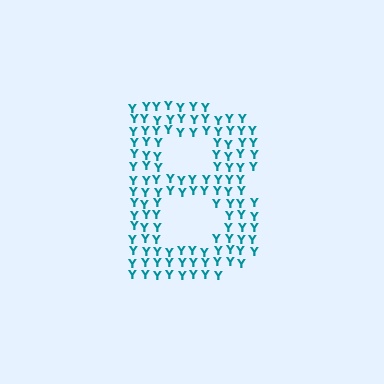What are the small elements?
The small elements are letter Y's.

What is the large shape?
The large shape is the letter B.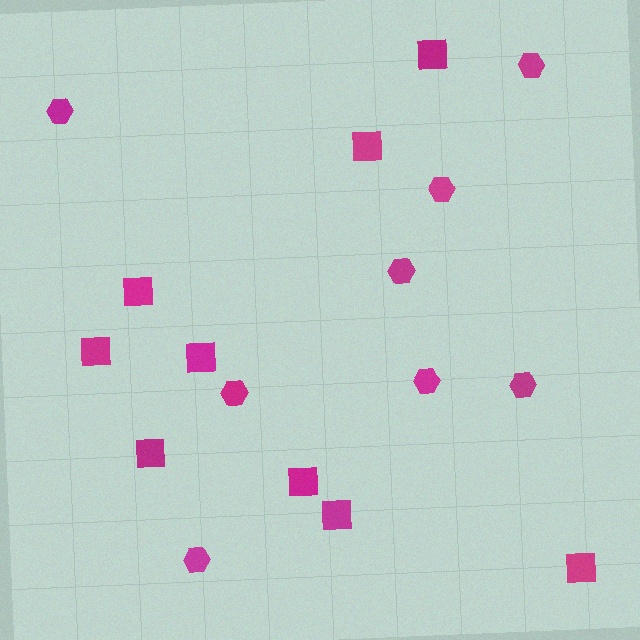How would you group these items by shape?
There are 2 groups: one group of hexagons (8) and one group of squares (9).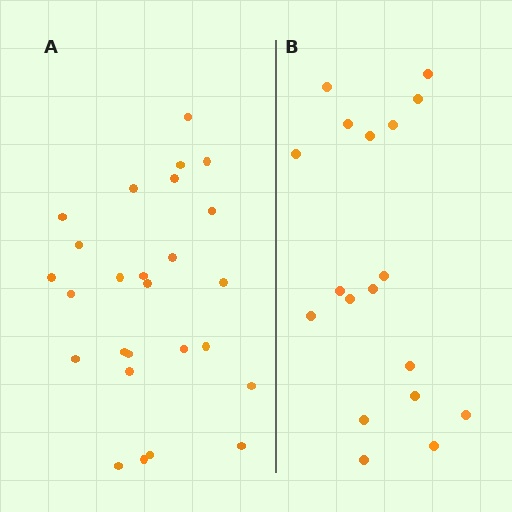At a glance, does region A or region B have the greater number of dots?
Region A (the left region) has more dots.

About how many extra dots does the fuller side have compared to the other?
Region A has roughly 8 or so more dots than region B.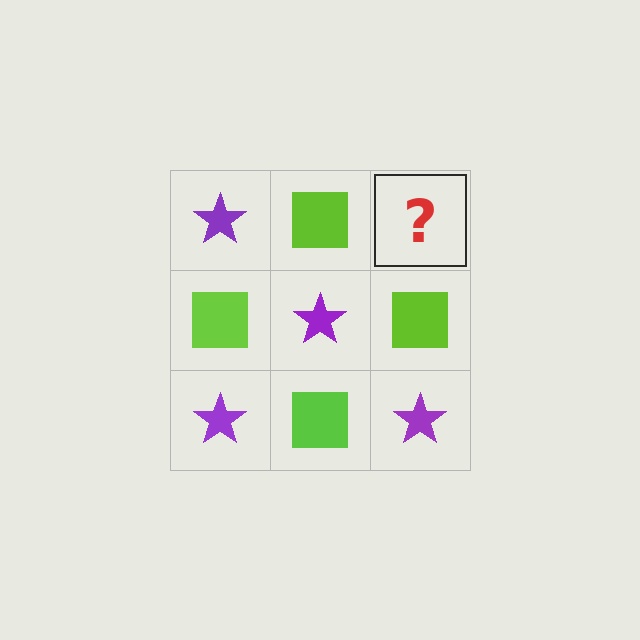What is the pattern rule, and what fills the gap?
The rule is that it alternates purple star and lime square in a checkerboard pattern. The gap should be filled with a purple star.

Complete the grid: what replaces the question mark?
The question mark should be replaced with a purple star.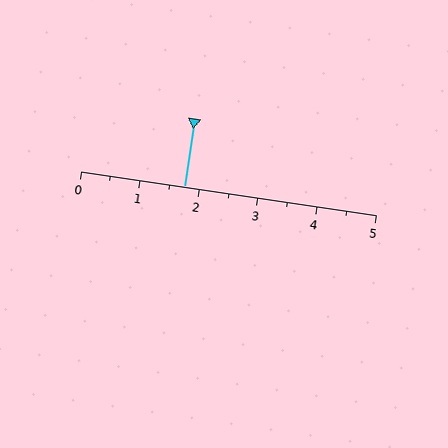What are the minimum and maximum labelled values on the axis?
The axis runs from 0 to 5.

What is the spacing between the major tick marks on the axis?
The major ticks are spaced 1 apart.